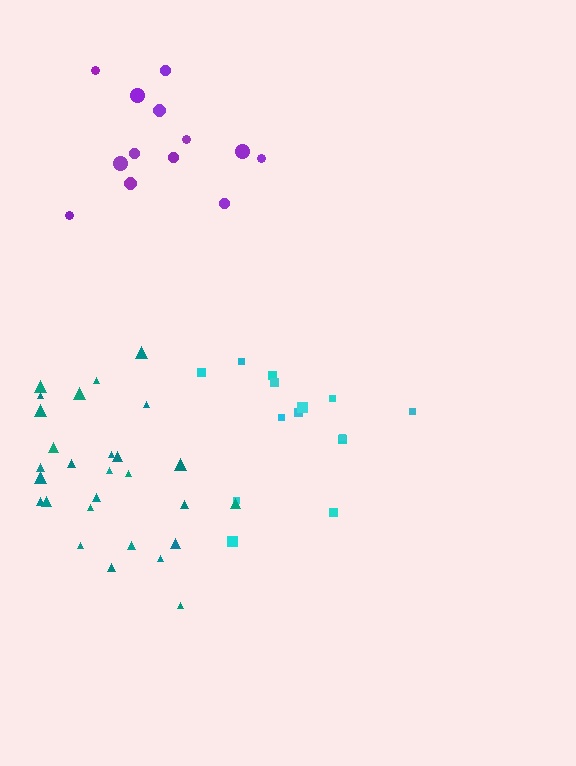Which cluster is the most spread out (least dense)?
Cyan.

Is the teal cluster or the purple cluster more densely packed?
Teal.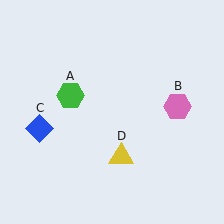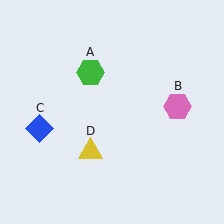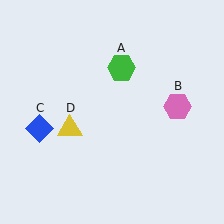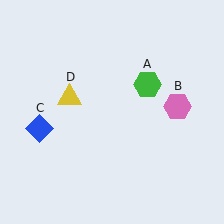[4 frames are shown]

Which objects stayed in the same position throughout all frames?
Pink hexagon (object B) and blue diamond (object C) remained stationary.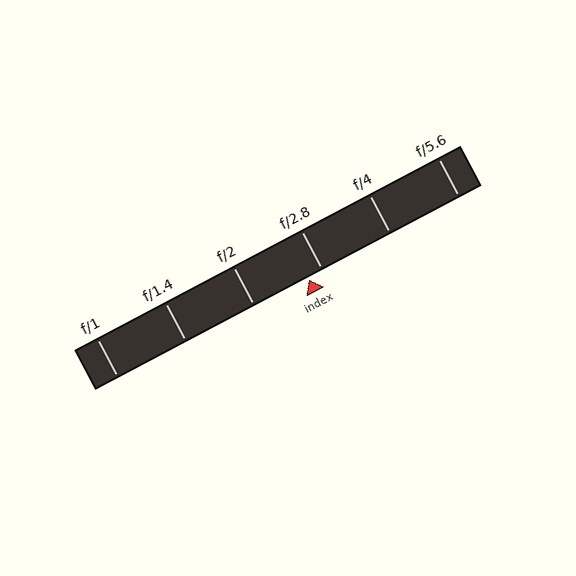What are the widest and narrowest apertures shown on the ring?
The widest aperture shown is f/1 and the narrowest is f/5.6.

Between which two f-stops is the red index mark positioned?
The index mark is between f/2 and f/2.8.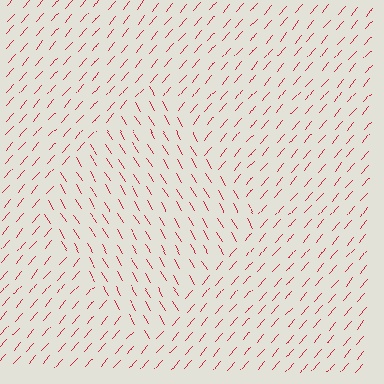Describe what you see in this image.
The image is filled with small red line segments. A diamond region in the image has lines oriented differently from the surrounding lines, creating a visible texture boundary.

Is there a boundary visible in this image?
Yes, there is a texture boundary formed by a change in line orientation.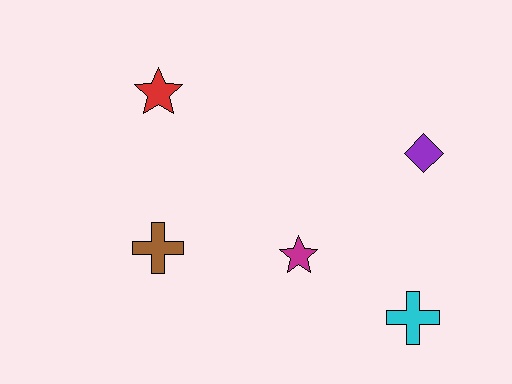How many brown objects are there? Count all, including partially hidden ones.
There is 1 brown object.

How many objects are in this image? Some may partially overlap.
There are 5 objects.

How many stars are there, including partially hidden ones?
There are 2 stars.